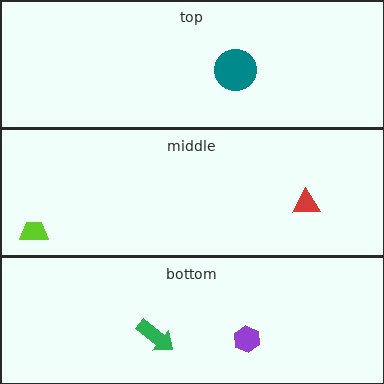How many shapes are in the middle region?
2.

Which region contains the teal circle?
The top region.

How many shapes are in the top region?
1.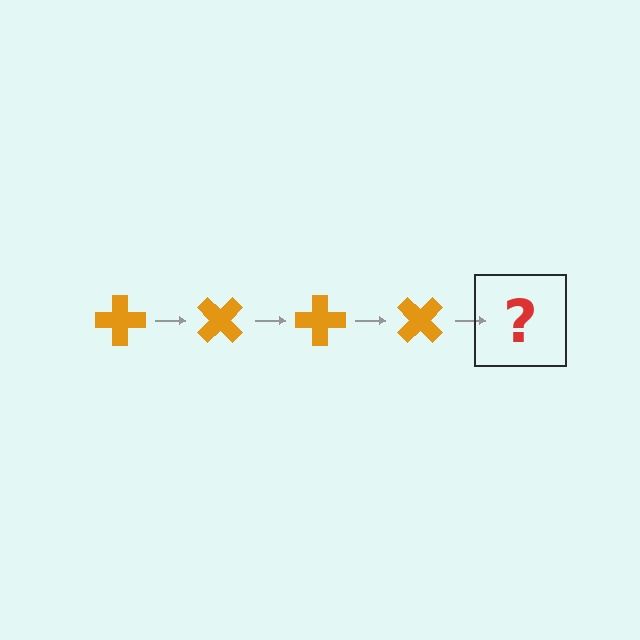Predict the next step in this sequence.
The next step is an orange cross rotated 180 degrees.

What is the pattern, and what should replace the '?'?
The pattern is that the cross rotates 45 degrees each step. The '?' should be an orange cross rotated 180 degrees.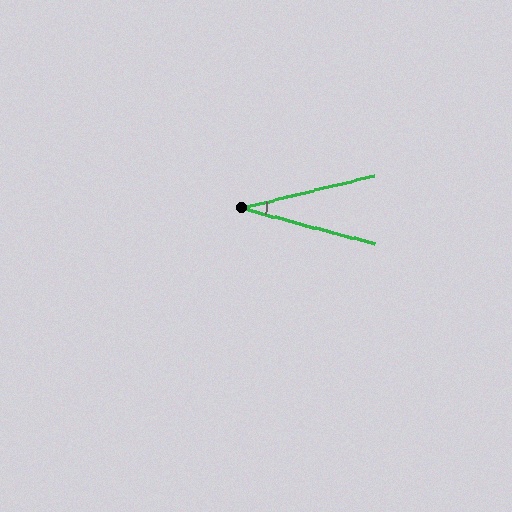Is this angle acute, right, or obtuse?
It is acute.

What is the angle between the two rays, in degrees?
Approximately 29 degrees.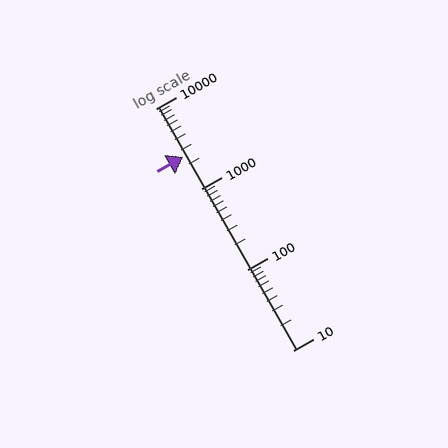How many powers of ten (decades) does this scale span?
The scale spans 3 decades, from 10 to 10000.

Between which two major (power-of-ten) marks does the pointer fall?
The pointer is between 1000 and 10000.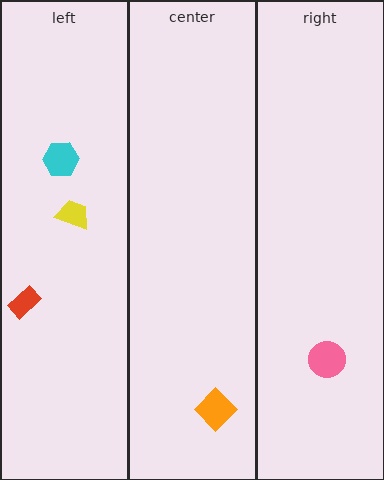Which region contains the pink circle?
The right region.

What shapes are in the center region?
The orange diamond.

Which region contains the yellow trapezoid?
The left region.